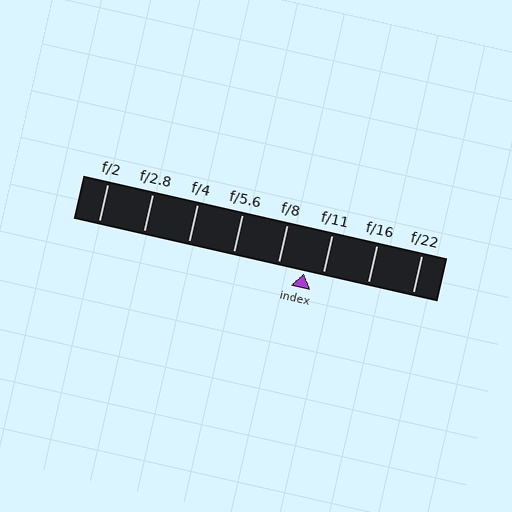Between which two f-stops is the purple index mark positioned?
The index mark is between f/8 and f/11.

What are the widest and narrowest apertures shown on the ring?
The widest aperture shown is f/2 and the narrowest is f/22.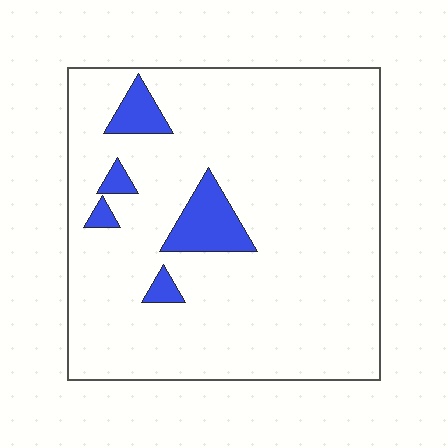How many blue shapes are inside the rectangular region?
5.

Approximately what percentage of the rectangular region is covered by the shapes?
Approximately 10%.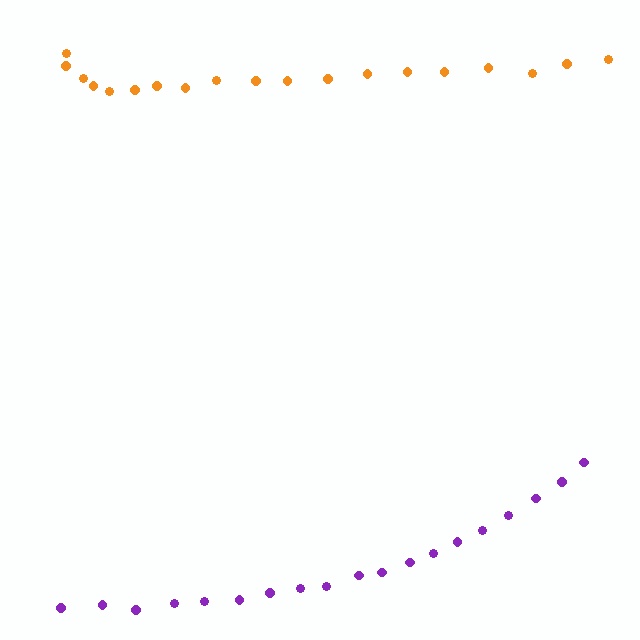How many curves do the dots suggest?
There are 2 distinct paths.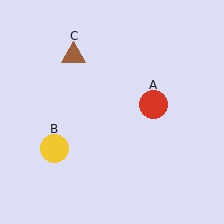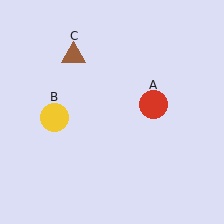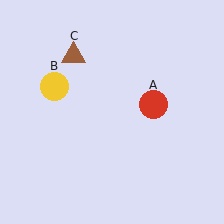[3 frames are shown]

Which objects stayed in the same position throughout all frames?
Red circle (object A) and brown triangle (object C) remained stationary.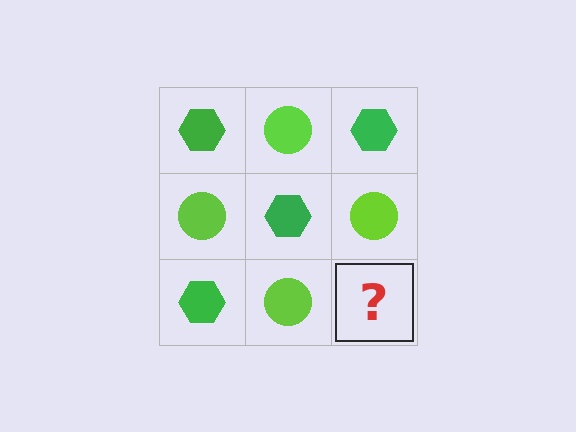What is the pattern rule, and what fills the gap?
The rule is that it alternates green hexagon and lime circle in a checkerboard pattern. The gap should be filled with a green hexagon.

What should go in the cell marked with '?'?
The missing cell should contain a green hexagon.